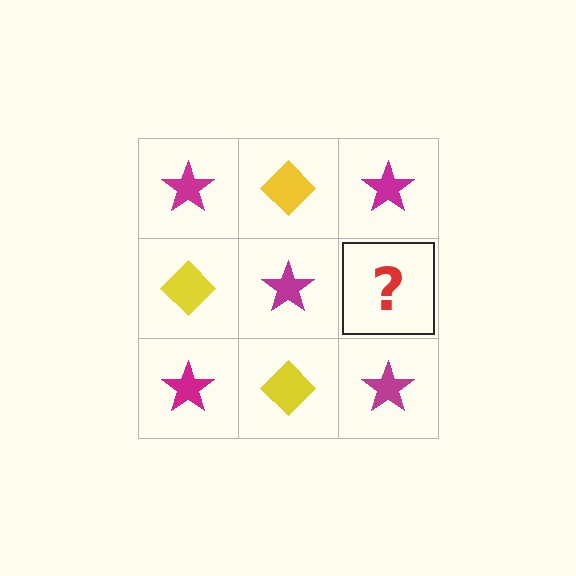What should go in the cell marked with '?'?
The missing cell should contain a yellow diamond.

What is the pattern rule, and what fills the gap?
The rule is that it alternates magenta star and yellow diamond in a checkerboard pattern. The gap should be filled with a yellow diamond.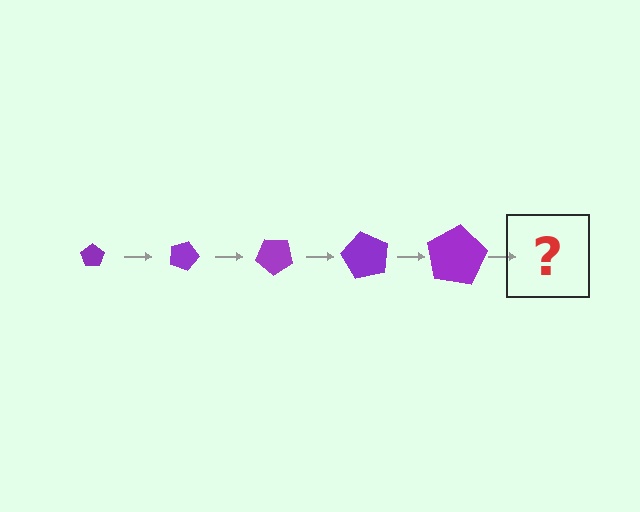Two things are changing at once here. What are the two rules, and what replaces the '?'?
The two rules are that the pentagon grows larger each step and it rotates 20 degrees each step. The '?' should be a pentagon, larger than the previous one and rotated 100 degrees from the start.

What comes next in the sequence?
The next element should be a pentagon, larger than the previous one and rotated 100 degrees from the start.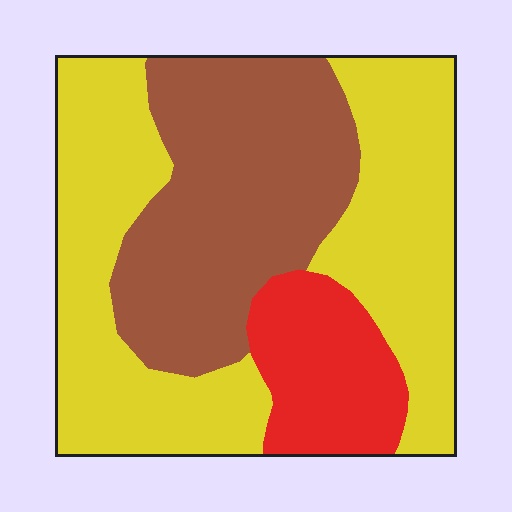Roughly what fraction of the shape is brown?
Brown takes up about one third (1/3) of the shape.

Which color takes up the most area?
Yellow, at roughly 50%.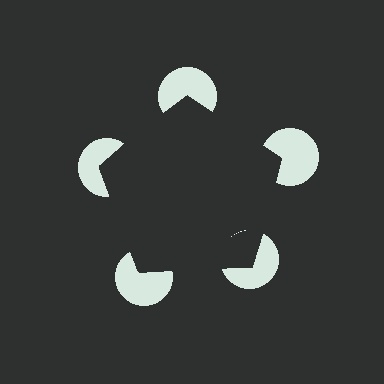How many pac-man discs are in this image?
There are 5 — one at each vertex of the illusory pentagon.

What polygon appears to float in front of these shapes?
An illusory pentagon — its edges are inferred from the aligned wedge cuts in the pac-man discs, not physically drawn.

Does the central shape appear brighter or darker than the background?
It typically appears slightly darker than the background, even though no actual brightness change is drawn.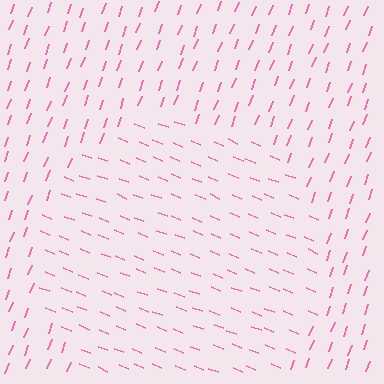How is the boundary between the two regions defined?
The boundary is defined purely by a change in line orientation (approximately 88 degrees difference). All lines are the same color and thickness.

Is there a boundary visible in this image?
Yes, there is a texture boundary formed by a change in line orientation.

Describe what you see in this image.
The image is filled with small pink line segments. A circle region in the image has lines oriented differently from the surrounding lines, creating a visible texture boundary.